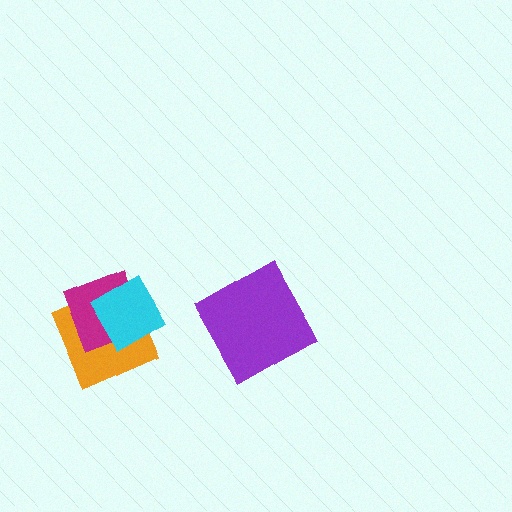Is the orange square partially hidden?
Yes, it is partially covered by another shape.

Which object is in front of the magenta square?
The cyan diamond is in front of the magenta square.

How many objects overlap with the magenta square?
2 objects overlap with the magenta square.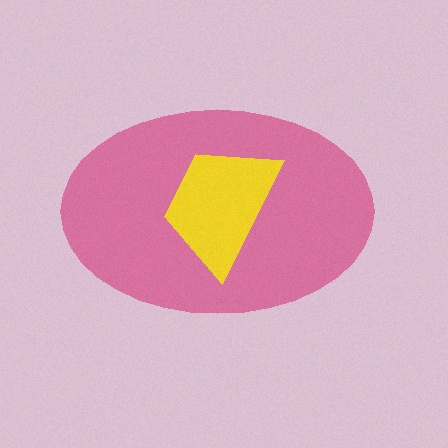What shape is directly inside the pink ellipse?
The yellow trapezoid.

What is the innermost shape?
The yellow trapezoid.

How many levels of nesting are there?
2.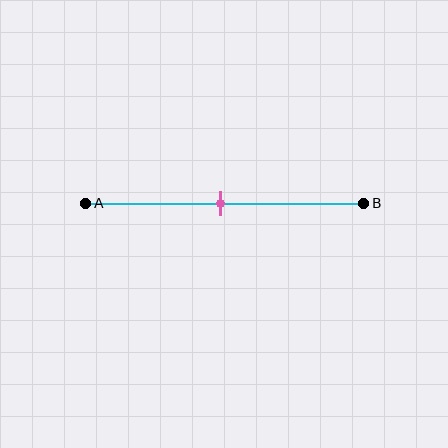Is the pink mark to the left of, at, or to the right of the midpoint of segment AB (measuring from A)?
The pink mark is approximately at the midpoint of segment AB.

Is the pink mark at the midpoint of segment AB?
Yes, the mark is approximately at the midpoint.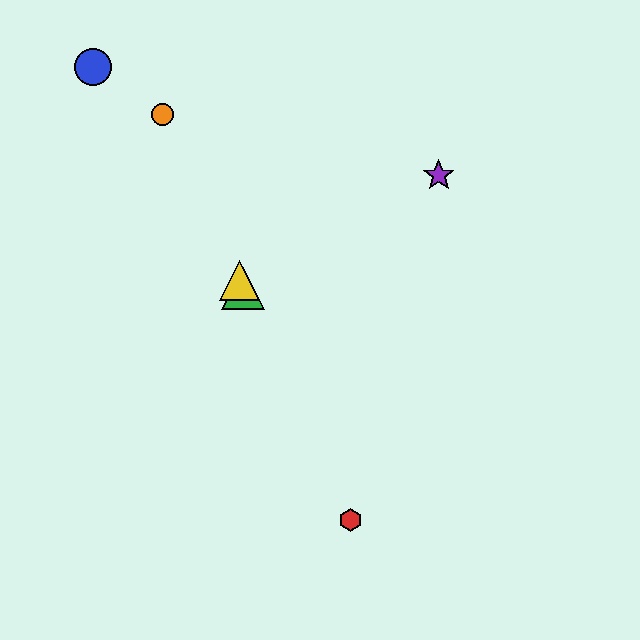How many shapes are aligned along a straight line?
4 shapes (the red hexagon, the green triangle, the yellow triangle, the orange circle) are aligned along a straight line.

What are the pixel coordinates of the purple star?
The purple star is at (439, 175).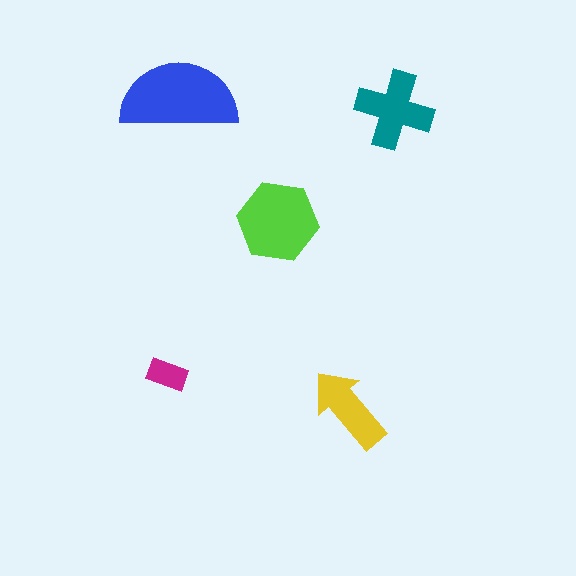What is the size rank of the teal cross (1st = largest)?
3rd.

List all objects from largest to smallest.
The blue semicircle, the lime hexagon, the teal cross, the yellow arrow, the magenta rectangle.